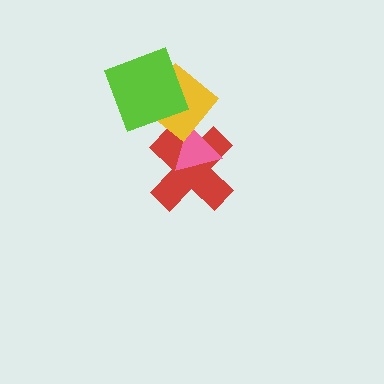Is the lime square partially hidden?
No, no other shape covers it.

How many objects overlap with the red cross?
2 objects overlap with the red cross.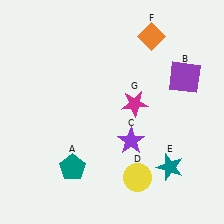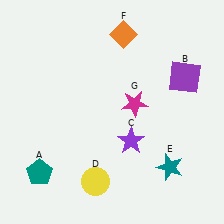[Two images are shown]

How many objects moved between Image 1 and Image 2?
3 objects moved between the two images.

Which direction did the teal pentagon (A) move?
The teal pentagon (A) moved left.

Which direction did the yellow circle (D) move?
The yellow circle (D) moved left.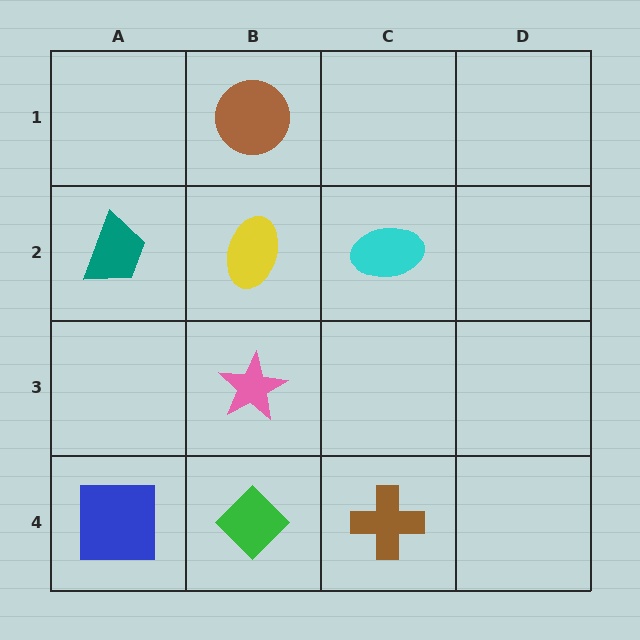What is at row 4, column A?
A blue square.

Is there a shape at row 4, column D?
No, that cell is empty.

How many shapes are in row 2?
3 shapes.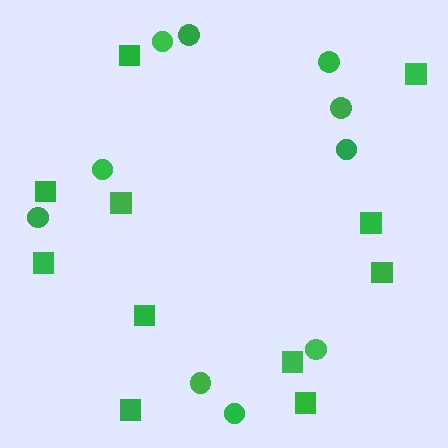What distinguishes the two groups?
There are 2 groups: one group of squares (11) and one group of circles (10).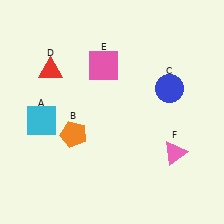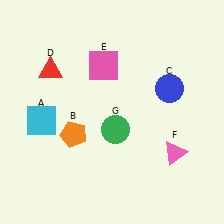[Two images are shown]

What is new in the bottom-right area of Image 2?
A green circle (G) was added in the bottom-right area of Image 2.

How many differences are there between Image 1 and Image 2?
There is 1 difference between the two images.